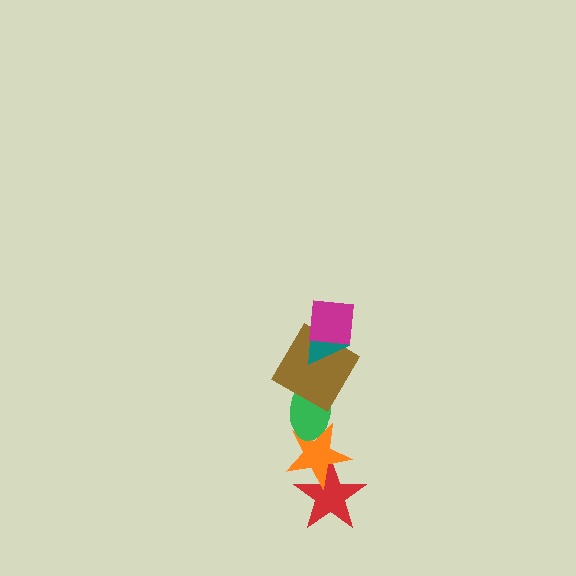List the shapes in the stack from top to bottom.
From top to bottom: the magenta square, the teal triangle, the brown diamond, the green ellipse, the orange star, the red star.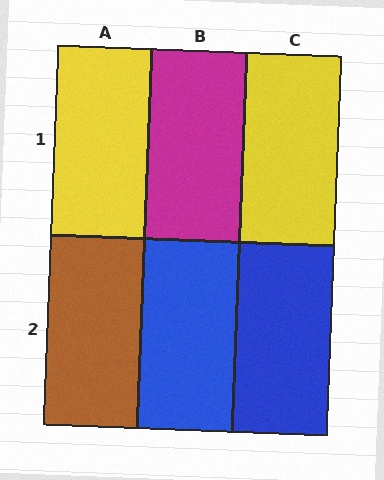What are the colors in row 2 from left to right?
Brown, blue, blue.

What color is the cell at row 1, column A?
Yellow.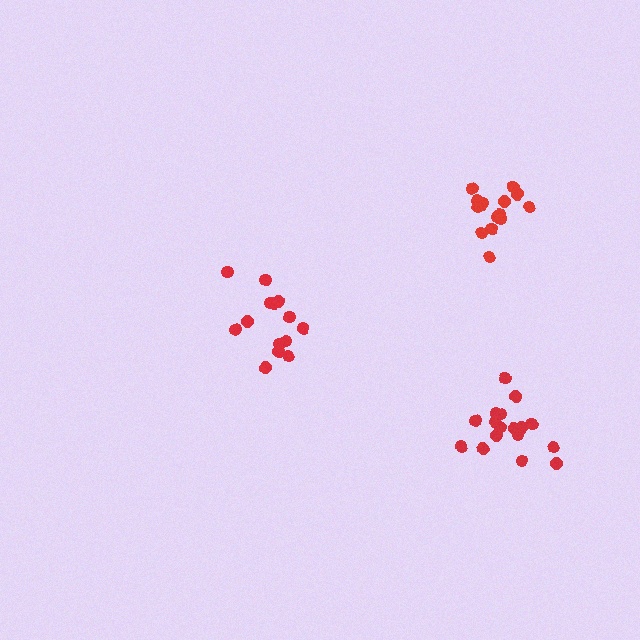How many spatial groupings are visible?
There are 3 spatial groupings.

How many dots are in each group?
Group 1: 14 dots, Group 2: 17 dots, Group 3: 15 dots (46 total).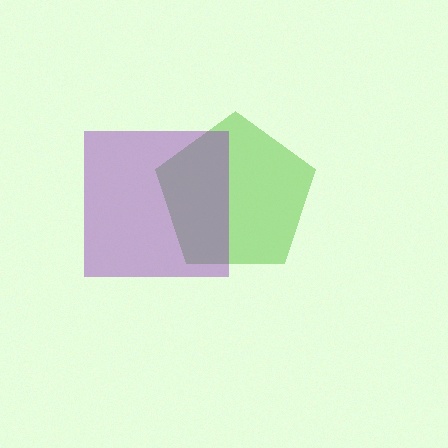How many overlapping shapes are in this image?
There are 2 overlapping shapes in the image.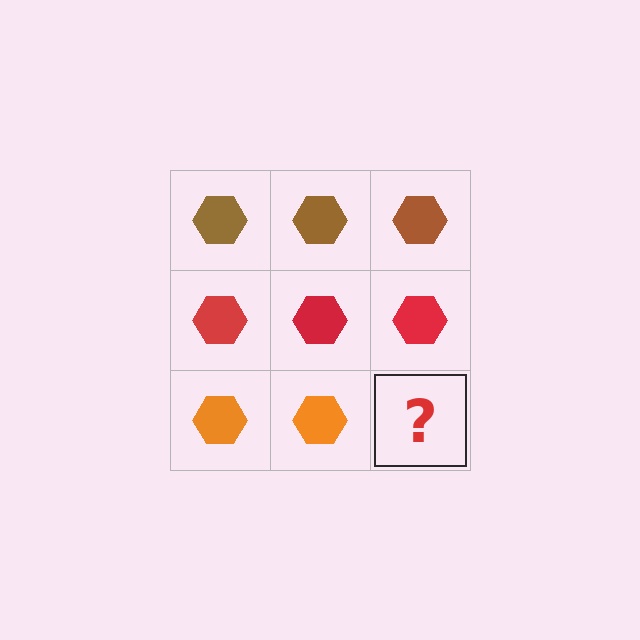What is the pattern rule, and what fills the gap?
The rule is that each row has a consistent color. The gap should be filled with an orange hexagon.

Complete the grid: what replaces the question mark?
The question mark should be replaced with an orange hexagon.